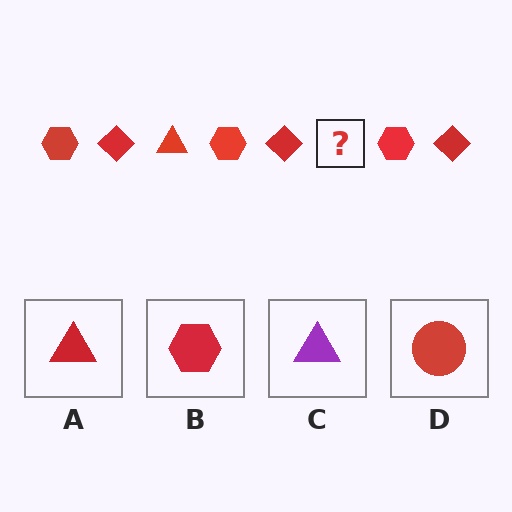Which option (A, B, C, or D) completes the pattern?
A.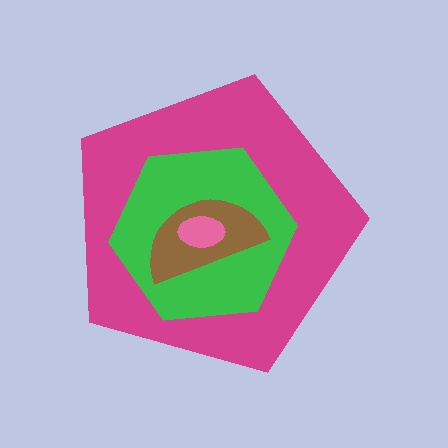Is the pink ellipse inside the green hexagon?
Yes.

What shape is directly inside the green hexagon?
The brown semicircle.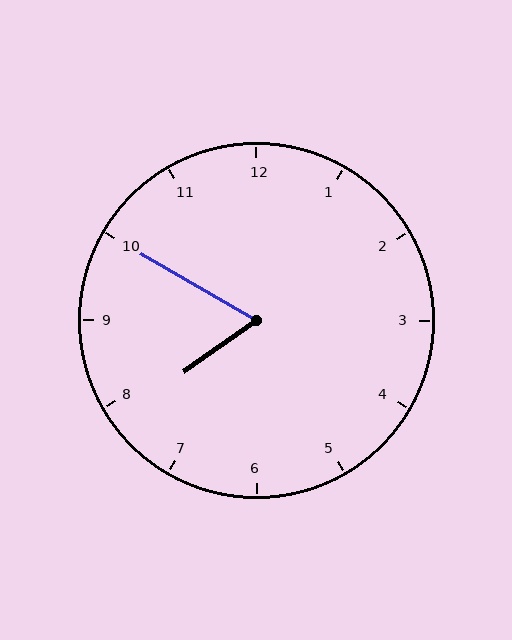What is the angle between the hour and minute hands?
Approximately 65 degrees.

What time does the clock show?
7:50.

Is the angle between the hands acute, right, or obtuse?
It is acute.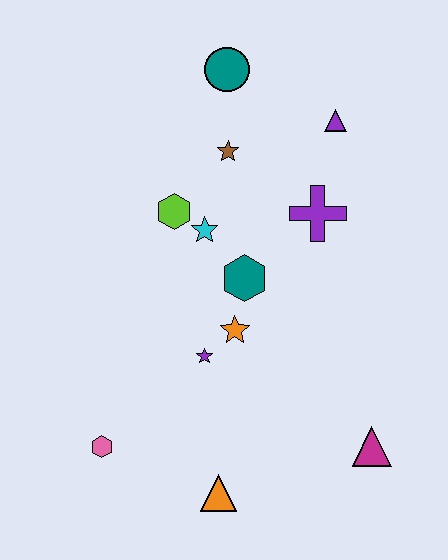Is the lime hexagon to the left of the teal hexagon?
Yes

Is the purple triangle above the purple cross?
Yes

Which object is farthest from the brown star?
The orange triangle is farthest from the brown star.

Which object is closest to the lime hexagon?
The cyan star is closest to the lime hexagon.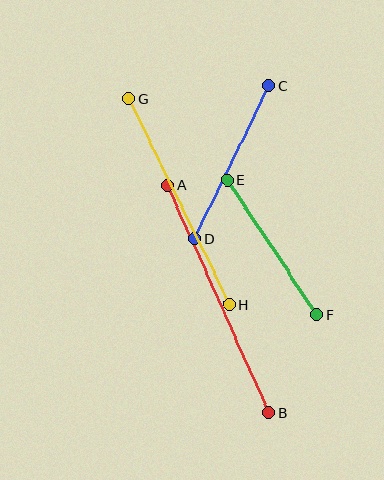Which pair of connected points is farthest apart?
Points A and B are farthest apart.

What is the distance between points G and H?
The distance is approximately 228 pixels.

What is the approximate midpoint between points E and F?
The midpoint is at approximately (272, 247) pixels.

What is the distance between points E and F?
The distance is approximately 162 pixels.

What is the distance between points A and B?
The distance is approximately 250 pixels.